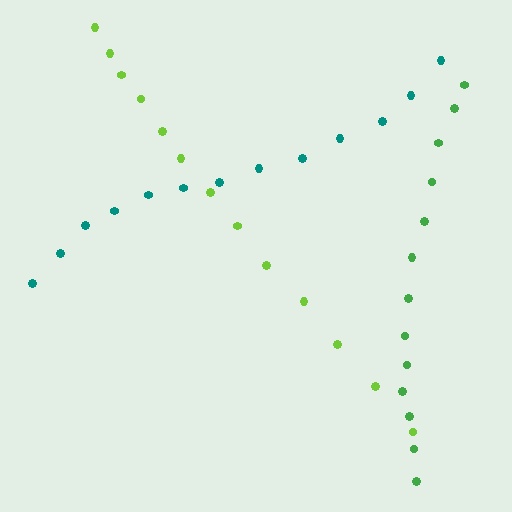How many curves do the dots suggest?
There are 3 distinct paths.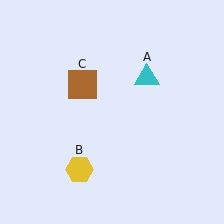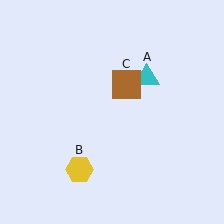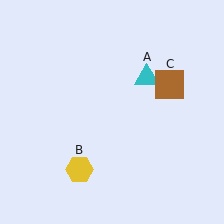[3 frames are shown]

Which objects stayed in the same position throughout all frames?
Cyan triangle (object A) and yellow hexagon (object B) remained stationary.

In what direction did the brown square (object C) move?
The brown square (object C) moved right.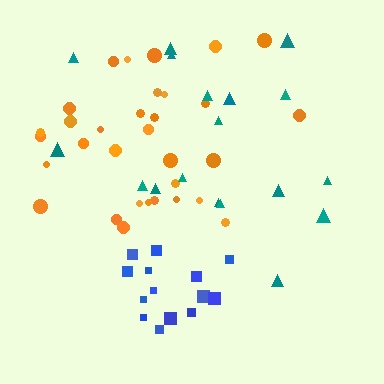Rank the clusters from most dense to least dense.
blue, orange, teal.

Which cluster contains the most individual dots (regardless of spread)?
Orange (32).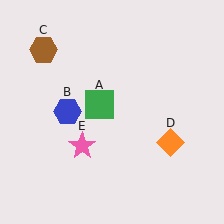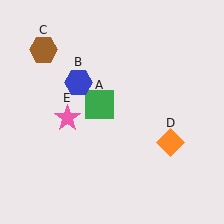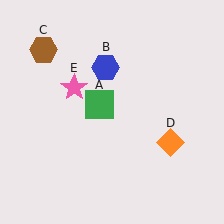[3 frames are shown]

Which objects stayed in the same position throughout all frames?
Green square (object A) and brown hexagon (object C) and orange diamond (object D) remained stationary.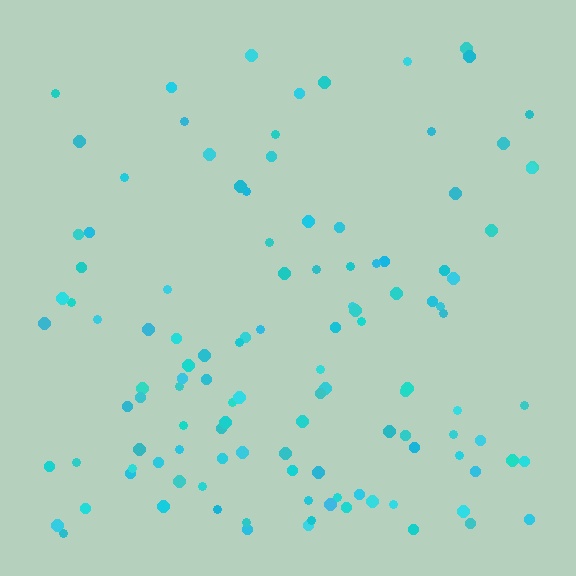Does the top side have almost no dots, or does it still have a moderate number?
Still a moderate number, just noticeably fewer than the bottom.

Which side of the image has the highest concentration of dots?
The bottom.